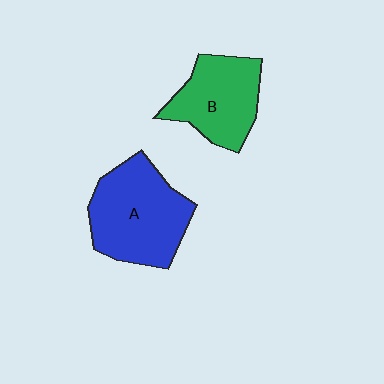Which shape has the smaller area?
Shape B (green).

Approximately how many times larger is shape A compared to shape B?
Approximately 1.3 times.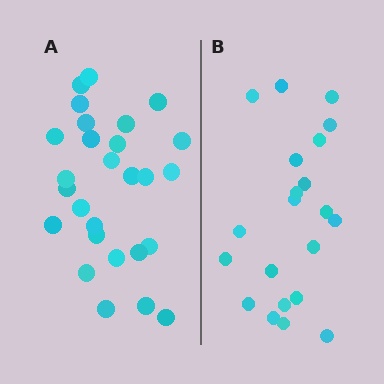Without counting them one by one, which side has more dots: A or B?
Region A (the left region) has more dots.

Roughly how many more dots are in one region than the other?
Region A has about 6 more dots than region B.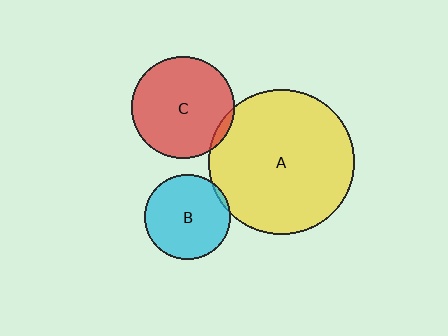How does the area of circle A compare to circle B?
Approximately 2.9 times.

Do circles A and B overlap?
Yes.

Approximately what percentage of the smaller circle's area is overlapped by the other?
Approximately 5%.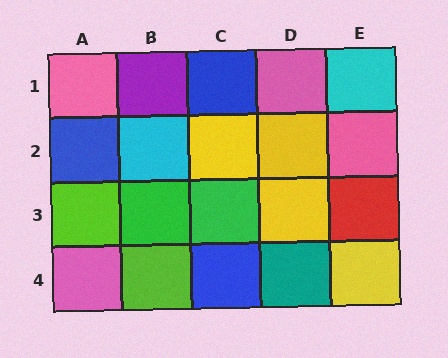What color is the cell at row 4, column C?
Blue.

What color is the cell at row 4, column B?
Lime.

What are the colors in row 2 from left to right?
Blue, cyan, yellow, yellow, pink.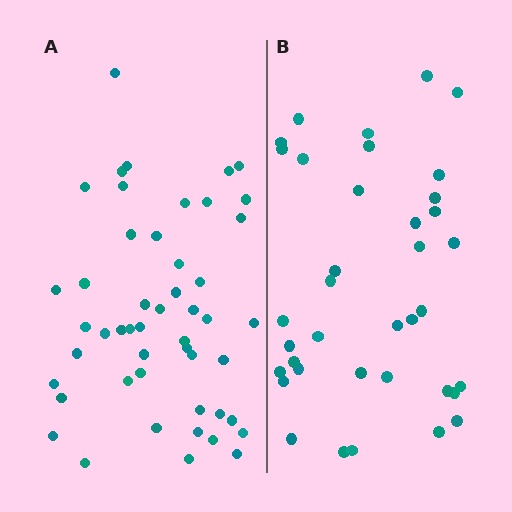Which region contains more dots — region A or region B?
Region A (the left region) has more dots.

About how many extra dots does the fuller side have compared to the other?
Region A has roughly 12 or so more dots than region B.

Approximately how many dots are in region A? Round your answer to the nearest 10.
About 50 dots. (The exact count is 49, which rounds to 50.)